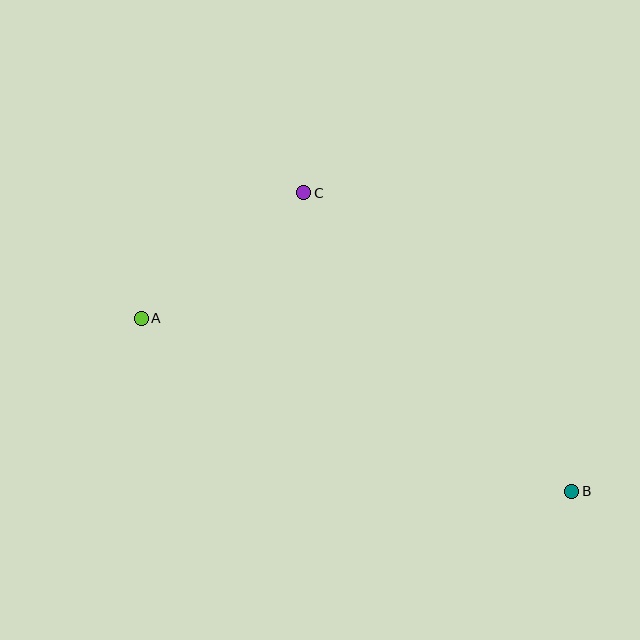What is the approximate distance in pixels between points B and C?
The distance between B and C is approximately 401 pixels.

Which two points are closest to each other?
Points A and C are closest to each other.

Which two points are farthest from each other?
Points A and B are farthest from each other.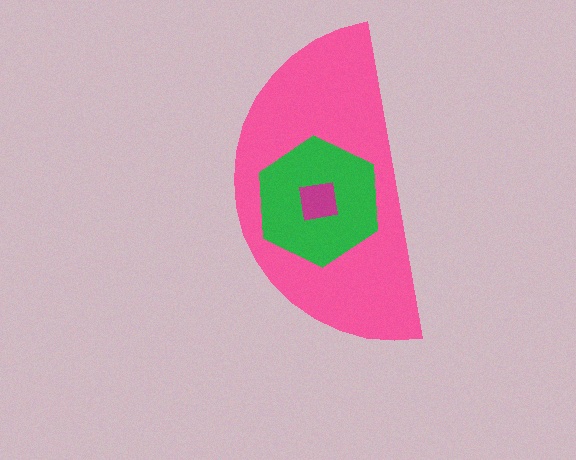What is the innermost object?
The magenta square.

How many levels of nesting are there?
3.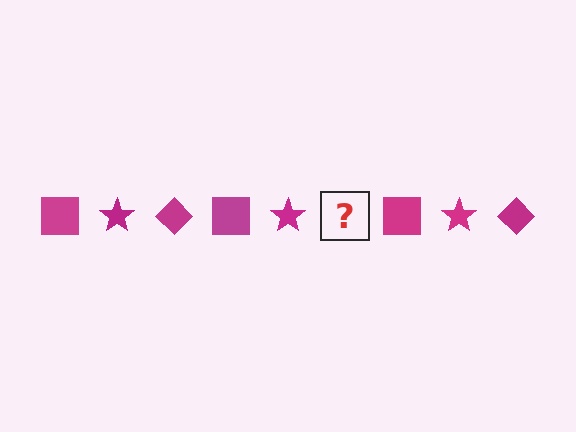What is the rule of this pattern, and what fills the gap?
The rule is that the pattern cycles through square, star, diamond shapes in magenta. The gap should be filled with a magenta diamond.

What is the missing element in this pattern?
The missing element is a magenta diamond.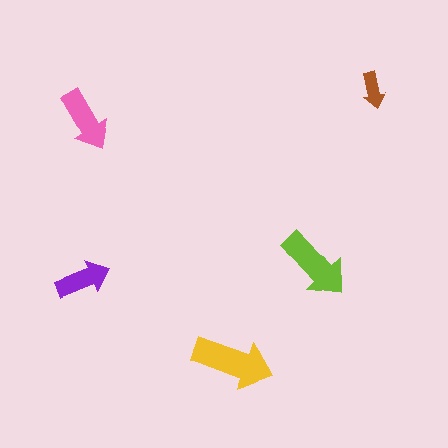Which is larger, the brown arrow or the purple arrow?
The purple one.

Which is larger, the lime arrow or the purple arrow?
The lime one.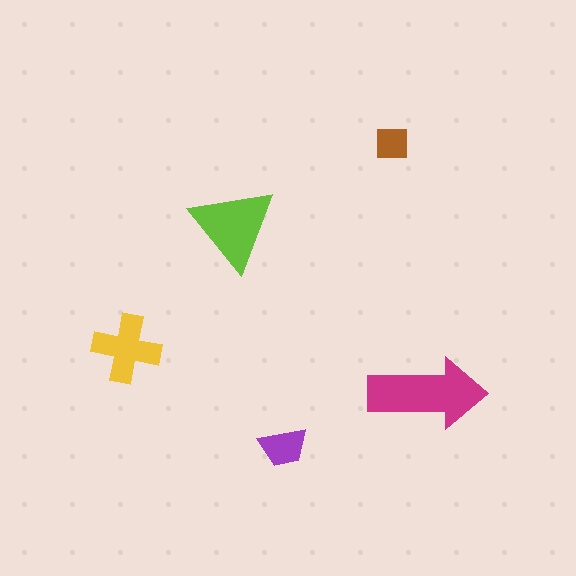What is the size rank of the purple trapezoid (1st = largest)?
4th.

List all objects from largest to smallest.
The magenta arrow, the lime triangle, the yellow cross, the purple trapezoid, the brown square.